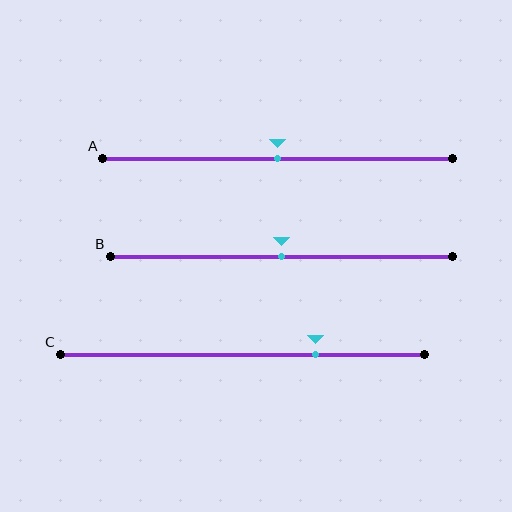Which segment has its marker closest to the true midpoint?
Segment A has its marker closest to the true midpoint.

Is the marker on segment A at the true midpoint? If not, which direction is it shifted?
Yes, the marker on segment A is at the true midpoint.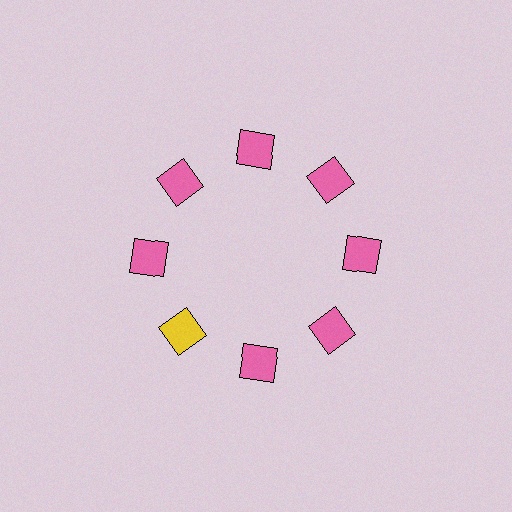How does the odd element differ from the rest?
It has a different color: yellow instead of pink.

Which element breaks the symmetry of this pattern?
The yellow square at roughly the 8 o'clock position breaks the symmetry. All other shapes are pink squares.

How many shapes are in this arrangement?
There are 8 shapes arranged in a ring pattern.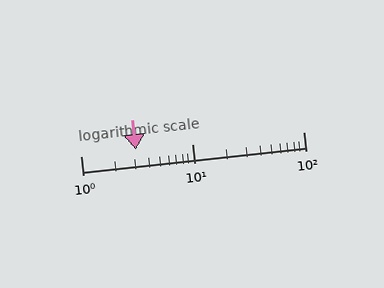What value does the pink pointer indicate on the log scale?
The pointer indicates approximately 3.1.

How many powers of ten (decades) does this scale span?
The scale spans 2 decades, from 1 to 100.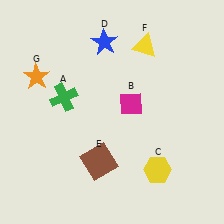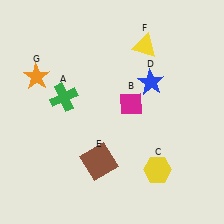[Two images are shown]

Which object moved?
The blue star (D) moved right.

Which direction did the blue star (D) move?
The blue star (D) moved right.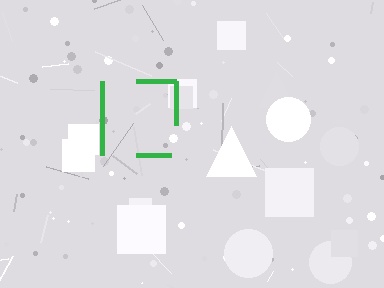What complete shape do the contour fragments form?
The contour fragments form a square.